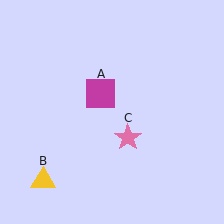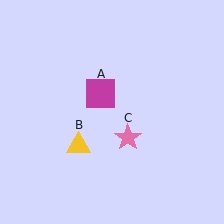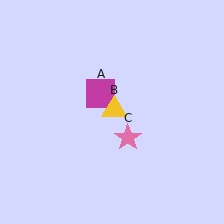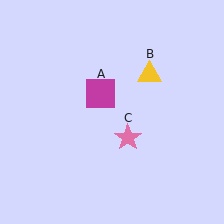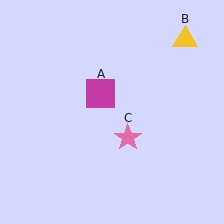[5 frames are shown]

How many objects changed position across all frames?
1 object changed position: yellow triangle (object B).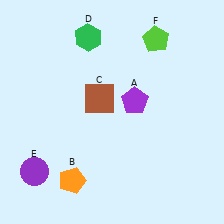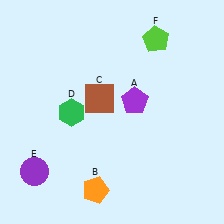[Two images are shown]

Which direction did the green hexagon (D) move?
The green hexagon (D) moved down.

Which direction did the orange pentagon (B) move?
The orange pentagon (B) moved right.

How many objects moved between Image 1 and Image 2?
2 objects moved between the two images.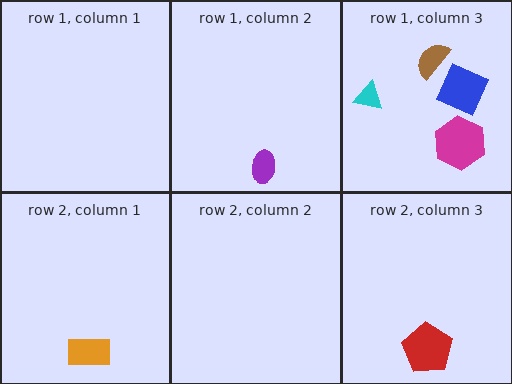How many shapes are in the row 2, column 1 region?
1.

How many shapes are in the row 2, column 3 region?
1.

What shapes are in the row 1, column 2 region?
The purple ellipse.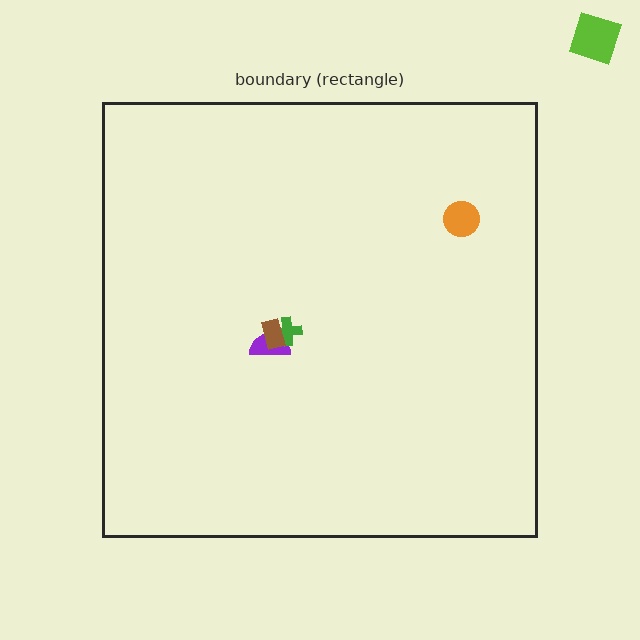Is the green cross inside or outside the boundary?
Inside.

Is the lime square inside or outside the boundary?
Outside.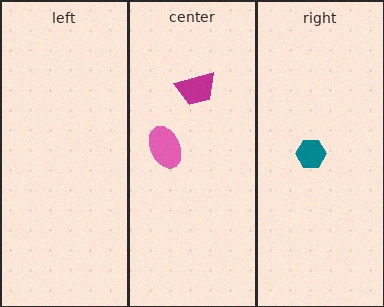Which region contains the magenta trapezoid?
The center region.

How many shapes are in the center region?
2.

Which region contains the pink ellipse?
The center region.